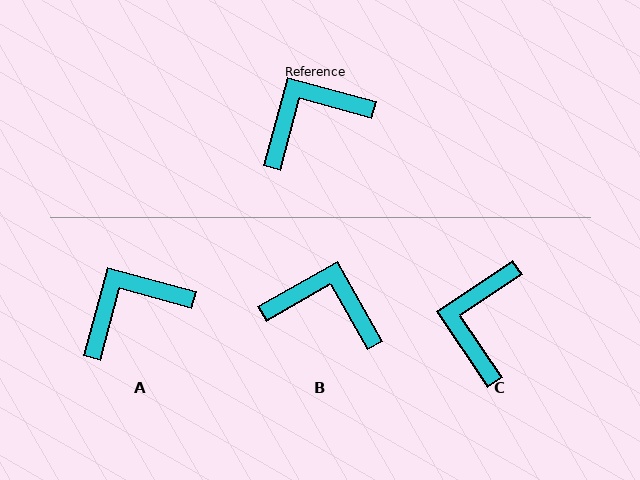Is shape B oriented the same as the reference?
No, it is off by about 46 degrees.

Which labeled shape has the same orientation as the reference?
A.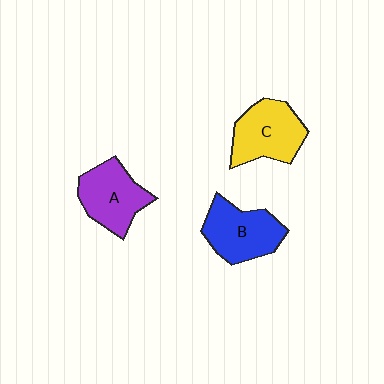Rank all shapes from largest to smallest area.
From largest to smallest: C (yellow), B (blue), A (purple).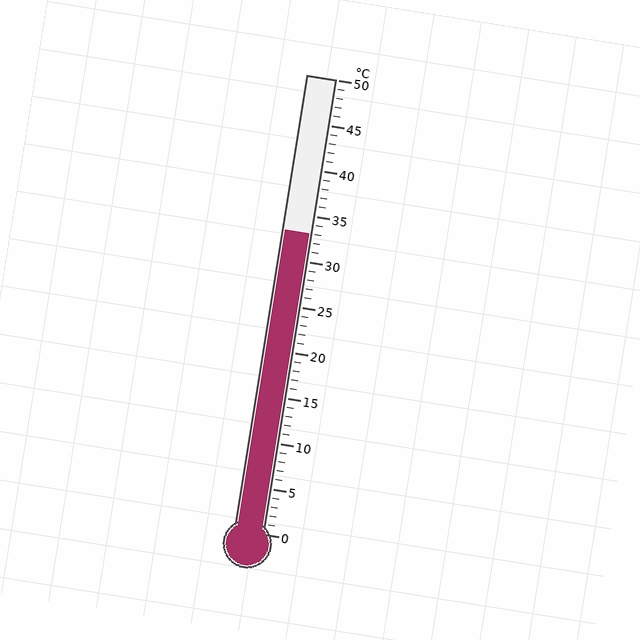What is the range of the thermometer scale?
The thermometer scale ranges from 0°C to 50°C.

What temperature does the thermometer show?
The thermometer shows approximately 33°C.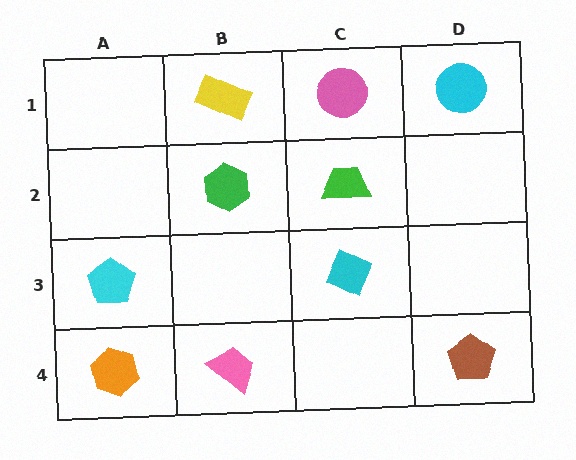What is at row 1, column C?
A pink circle.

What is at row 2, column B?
A green hexagon.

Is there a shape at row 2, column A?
No, that cell is empty.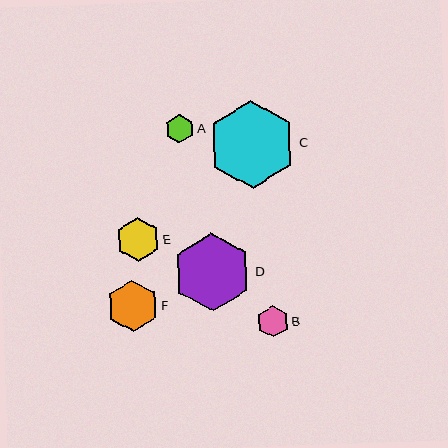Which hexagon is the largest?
Hexagon C is the largest with a size of approximately 88 pixels.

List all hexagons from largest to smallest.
From largest to smallest: C, D, F, E, B, A.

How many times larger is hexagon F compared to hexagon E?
Hexagon F is approximately 1.2 times the size of hexagon E.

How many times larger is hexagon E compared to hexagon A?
Hexagon E is approximately 1.5 times the size of hexagon A.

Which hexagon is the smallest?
Hexagon A is the smallest with a size of approximately 29 pixels.